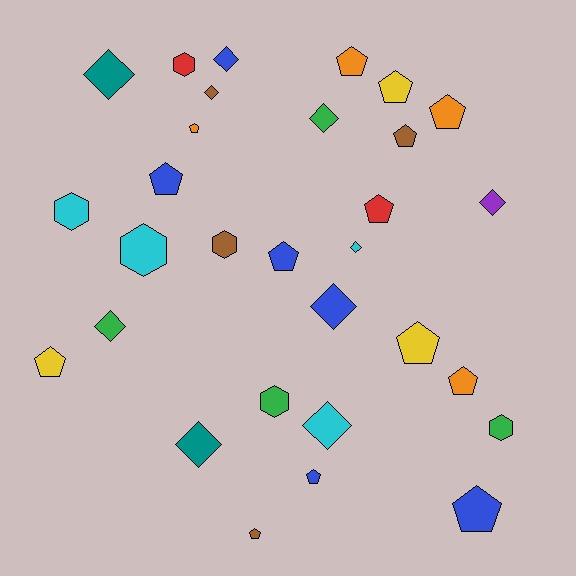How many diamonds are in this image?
There are 10 diamonds.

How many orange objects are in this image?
There are 4 orange objects.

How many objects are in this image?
There are 30 objects.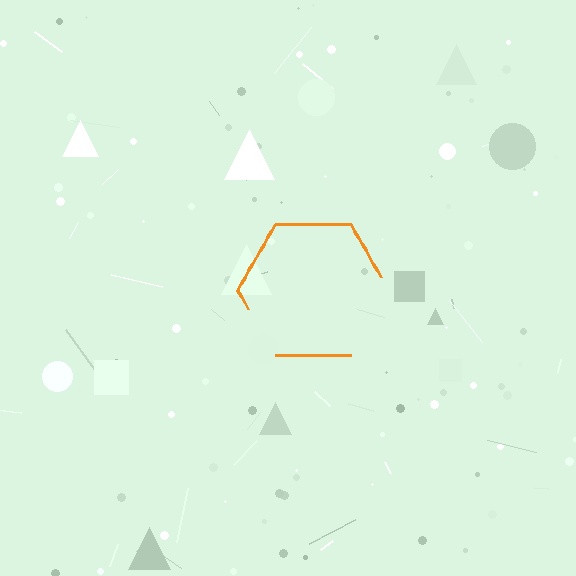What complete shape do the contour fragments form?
The contour fragments form a hexagon.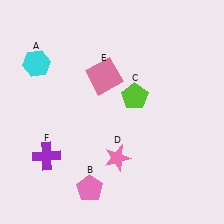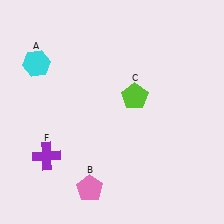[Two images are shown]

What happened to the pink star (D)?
The pink star (D) was removed in Image 2. It was in the bottom-right area of Image 1.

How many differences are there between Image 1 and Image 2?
There are 2 differences between the two images.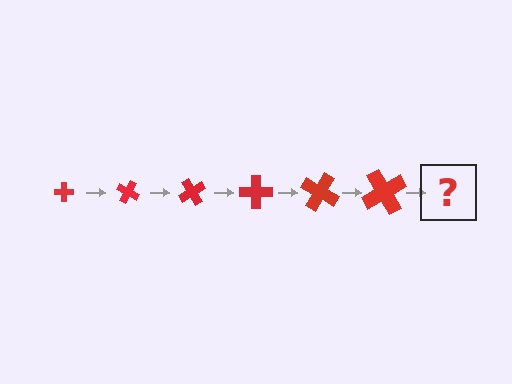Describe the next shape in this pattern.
It should be a cross, larger than the previous one and rotated 180 degrees from the start.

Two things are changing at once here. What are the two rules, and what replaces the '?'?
The two rules are that the cross grows larger each step and it rotates 30 degrees each step. The '?' should be a cross, larger than the previous one and rotated 180 degrees from the start.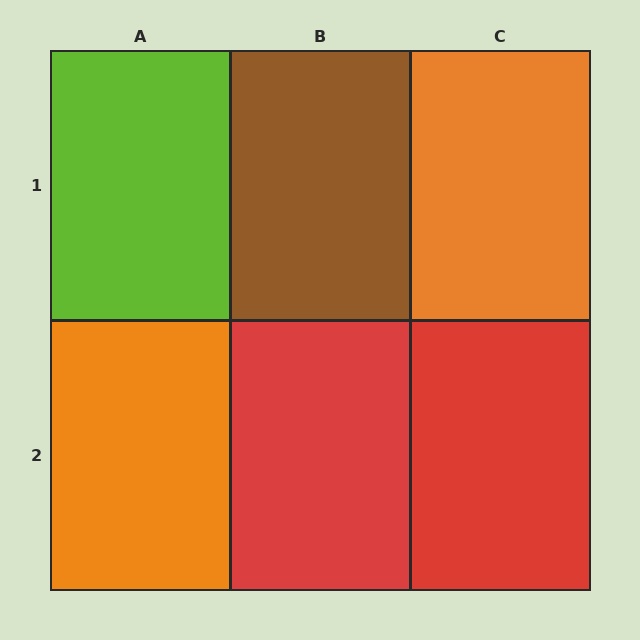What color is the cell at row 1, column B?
Brown.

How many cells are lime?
1 cell is lime.